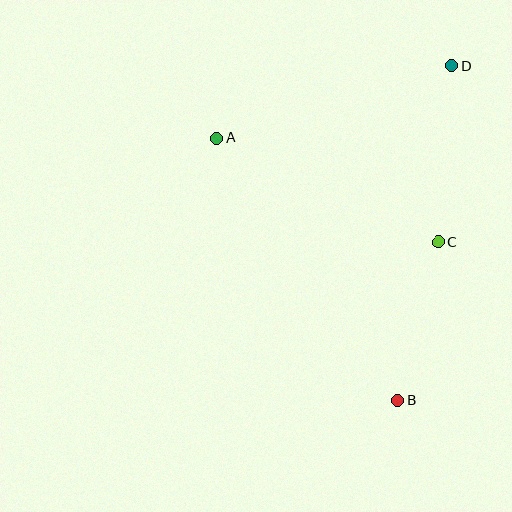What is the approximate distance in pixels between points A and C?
The distance between A and C is approximately 245 pixels.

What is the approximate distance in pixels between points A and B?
The distance between A and B is approximately 319 pixels.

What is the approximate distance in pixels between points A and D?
The distance between A and D is approximately 246 pixels.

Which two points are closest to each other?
Points B and C are closest to each other.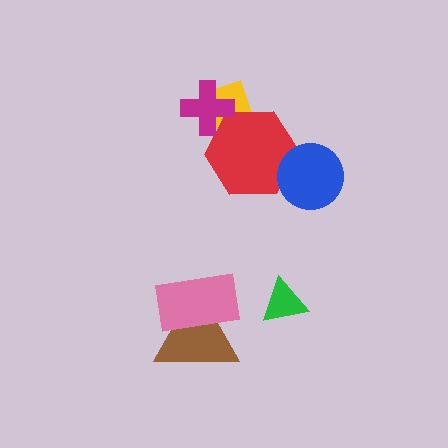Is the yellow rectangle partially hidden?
Yes, it is partially covered by another shape.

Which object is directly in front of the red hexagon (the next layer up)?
The blue circle is directly in front of the red hexagon.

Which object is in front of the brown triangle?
The pink rectangle is in front of the brown triangle.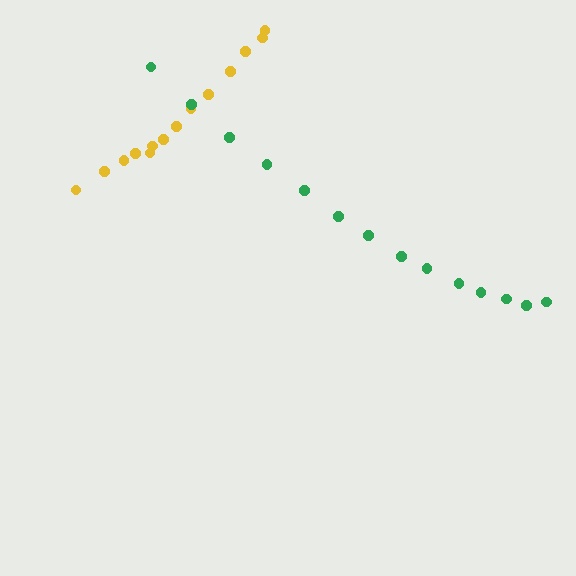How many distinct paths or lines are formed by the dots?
There are 2 distinct paths.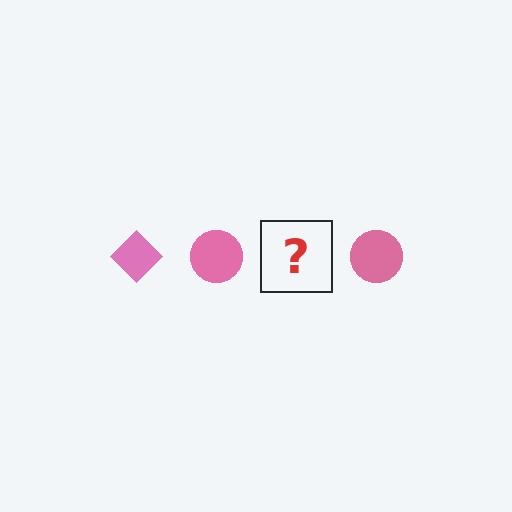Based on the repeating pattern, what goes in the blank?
The blank should be a pink diamond.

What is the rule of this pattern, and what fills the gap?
The rule is that the pattern cycles through diamond, circle shapes in pink. The gap should be filled with a pink diamond.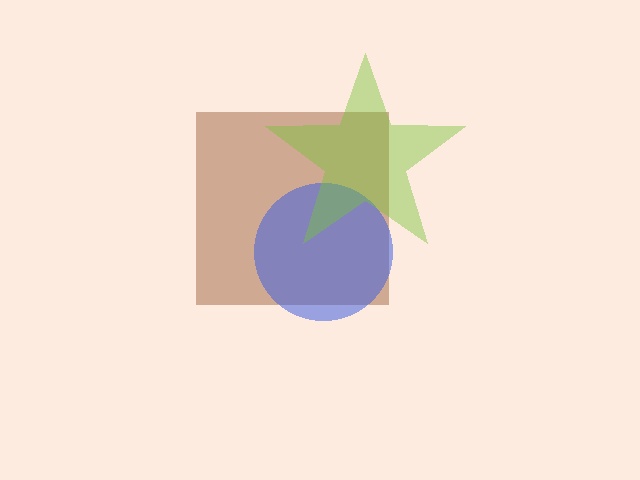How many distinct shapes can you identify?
There are 3 distinct shapes: a brown square, a blue circle, a lime star.